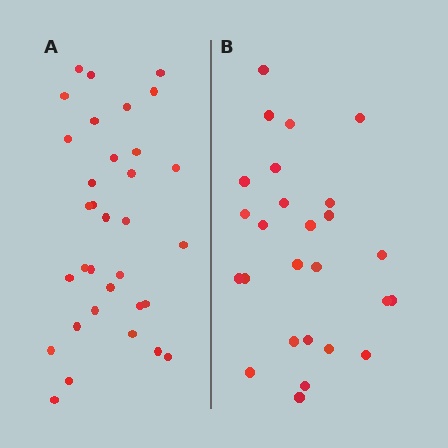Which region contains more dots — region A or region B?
Region A (the left region) has more dots.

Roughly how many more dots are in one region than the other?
Region A has roughly 8 or so more dots than region B.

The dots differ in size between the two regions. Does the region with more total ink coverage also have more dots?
No. Region B has more total ink coverage because its dots are larger, but region A actually contains more individual dots. Total area can be misleading — the number of items is what matters here.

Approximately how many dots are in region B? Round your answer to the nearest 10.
About 30 dots. (The exact count is 26, which rounds to 30.)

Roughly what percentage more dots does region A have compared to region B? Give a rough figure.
About 25% more.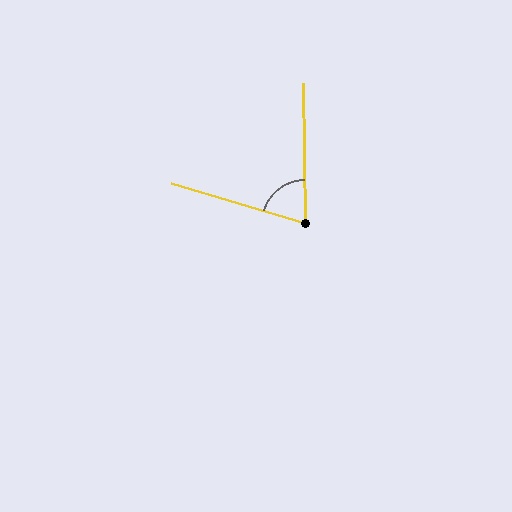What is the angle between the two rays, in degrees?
Approximately 72 degrees.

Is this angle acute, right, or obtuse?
It is acute.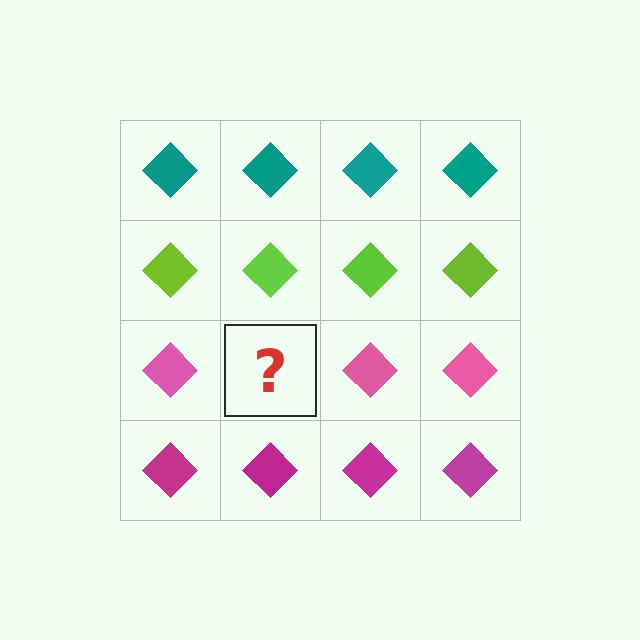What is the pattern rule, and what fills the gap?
The rule is that each row has a consistent color. The gap should be filled with a pink diamond.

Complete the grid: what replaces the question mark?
The question mark should be replaced with a pink diamond.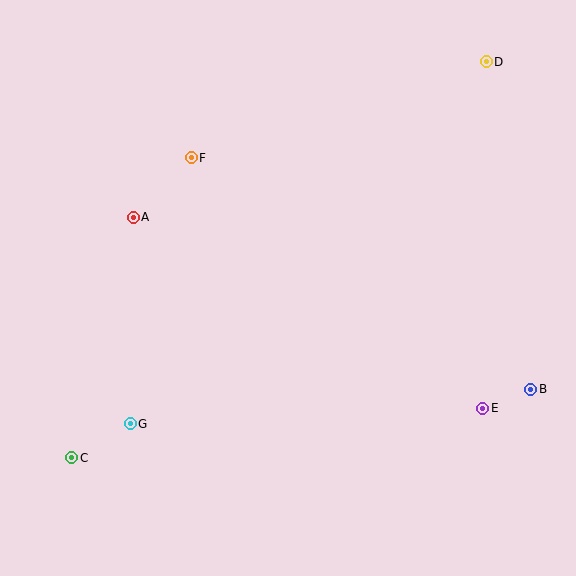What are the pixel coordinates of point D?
Point D is at (486, 62).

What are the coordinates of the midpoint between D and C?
The midpoint between D and C is at (279, 260).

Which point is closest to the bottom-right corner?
Point E is closest to the bottom-right corner.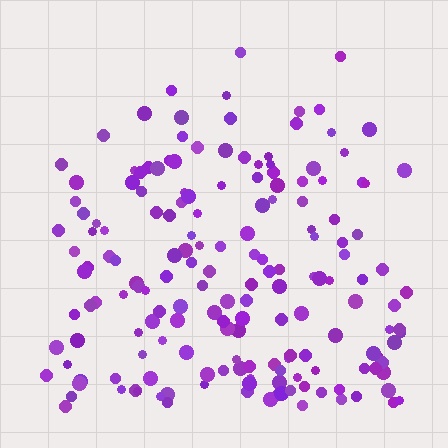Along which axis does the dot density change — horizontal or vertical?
Vertical.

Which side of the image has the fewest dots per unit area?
The top.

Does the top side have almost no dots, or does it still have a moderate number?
Still a moderate number, just noticeably fewer than the bottom.